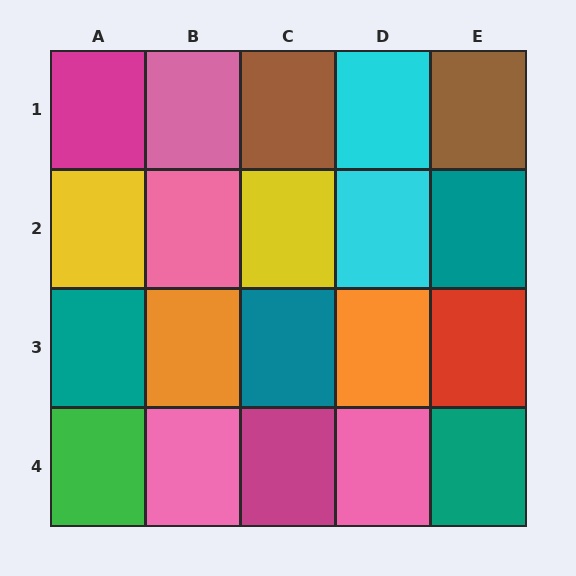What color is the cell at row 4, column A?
Green.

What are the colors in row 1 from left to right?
Magenta, pink, brown, cyan, brown.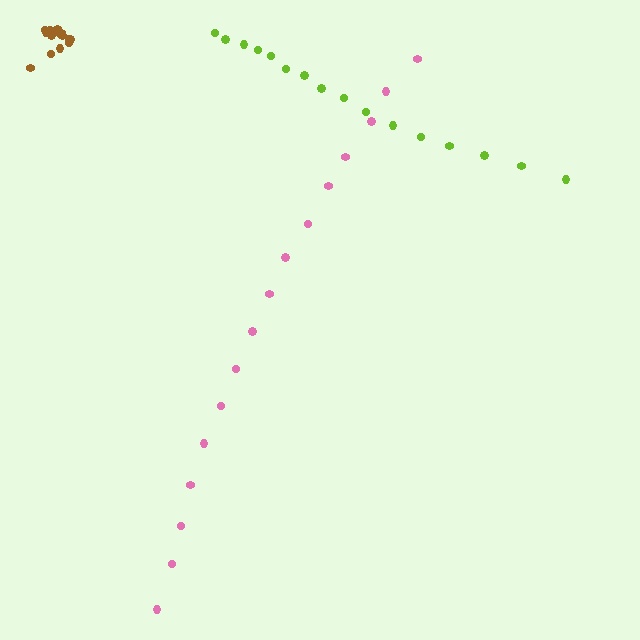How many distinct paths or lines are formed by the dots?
There are 3 distinct paths.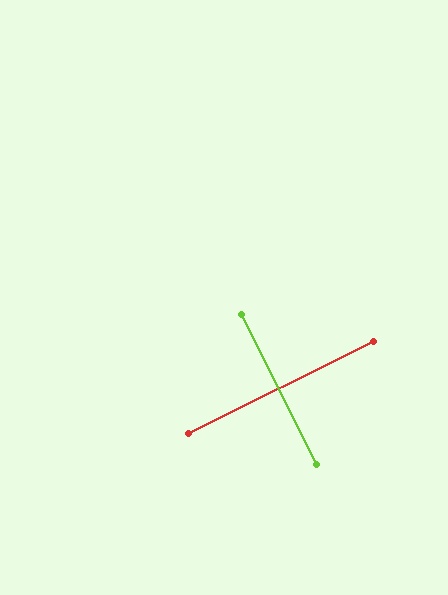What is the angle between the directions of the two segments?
Approximately 90 degrees.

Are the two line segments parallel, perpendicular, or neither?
Perpendicular — they meet at approximately 90°.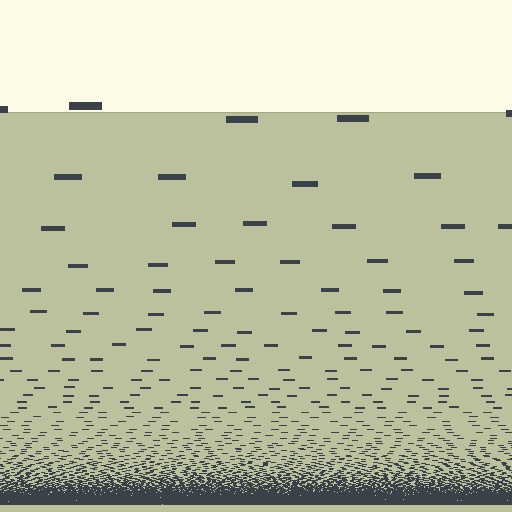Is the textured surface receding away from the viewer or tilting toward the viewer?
The surface appears to tilt toward the viewer. Texture elements get larger and sparser toward the top.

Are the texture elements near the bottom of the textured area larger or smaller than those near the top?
Smaller. The gradient is inverted — elements near the bottom are smaller and denser.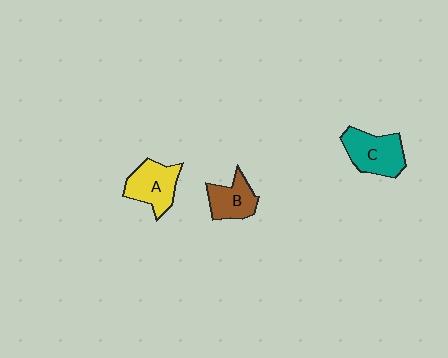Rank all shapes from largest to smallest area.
From largest to smallest: C (teal), A (yellow), B (brown).